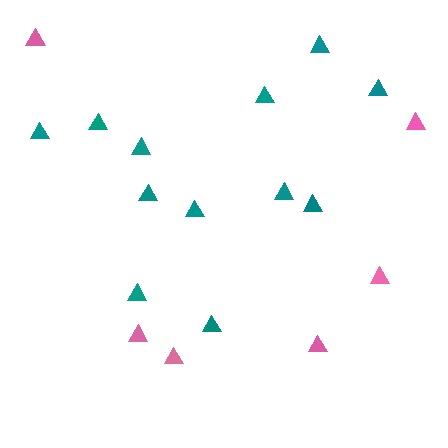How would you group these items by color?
There are 2 groups: one group of teal triangles (12) and one group of pink triangles (6).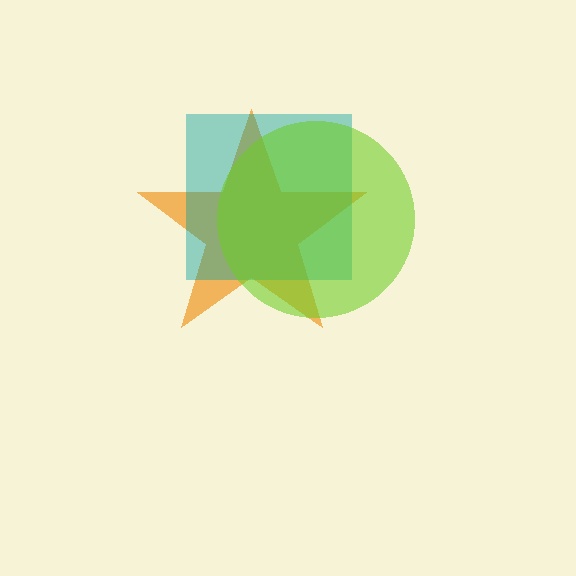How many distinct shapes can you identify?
There are 3 distinct shapes: an orange star, a teal square, a lime circle.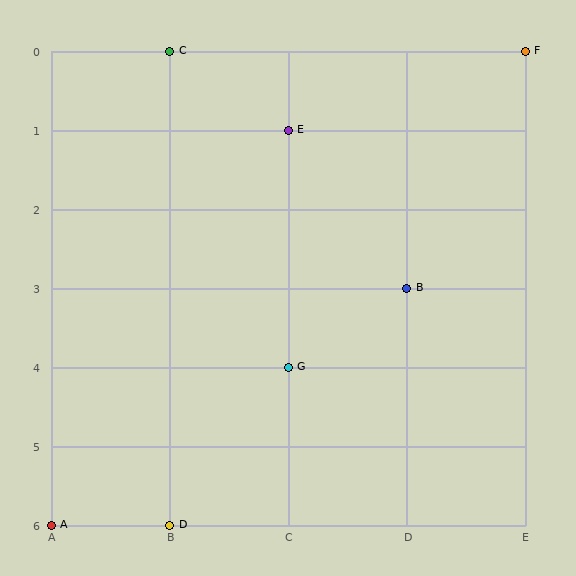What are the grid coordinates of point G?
Point G is at grid coordinates (C, 4).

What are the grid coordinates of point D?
Point D is at grid coordinates (B, 6).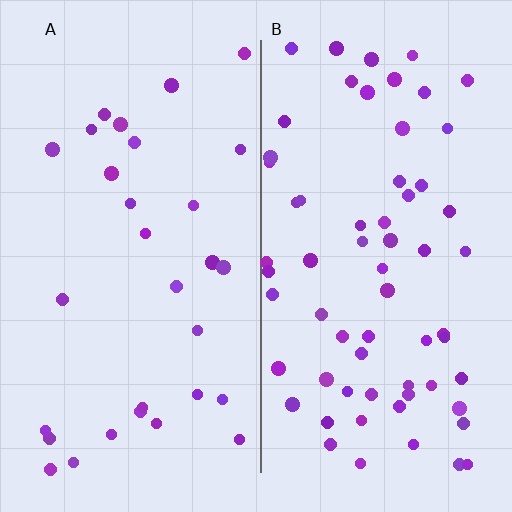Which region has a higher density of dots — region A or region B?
B (the right).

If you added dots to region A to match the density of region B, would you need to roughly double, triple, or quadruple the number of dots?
Approximately double.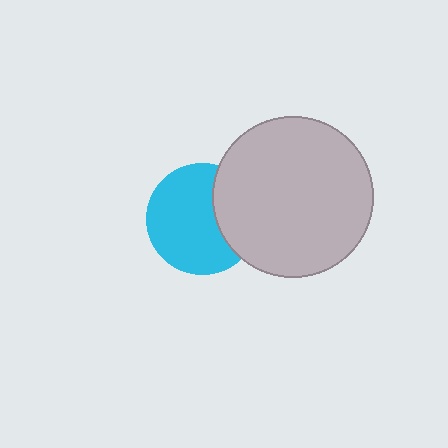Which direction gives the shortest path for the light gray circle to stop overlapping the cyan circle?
Moving right gives the shortest separation.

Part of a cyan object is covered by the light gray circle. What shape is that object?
It is a circle.